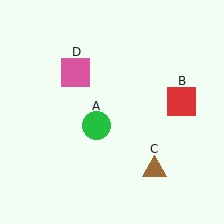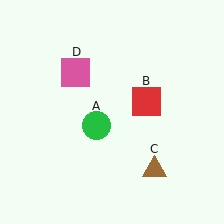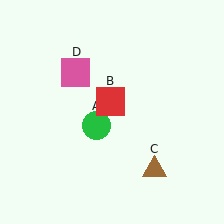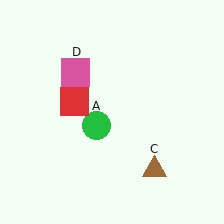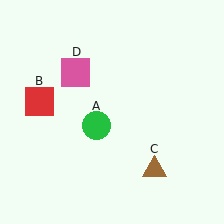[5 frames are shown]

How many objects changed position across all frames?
1 object changed position: red square (object B).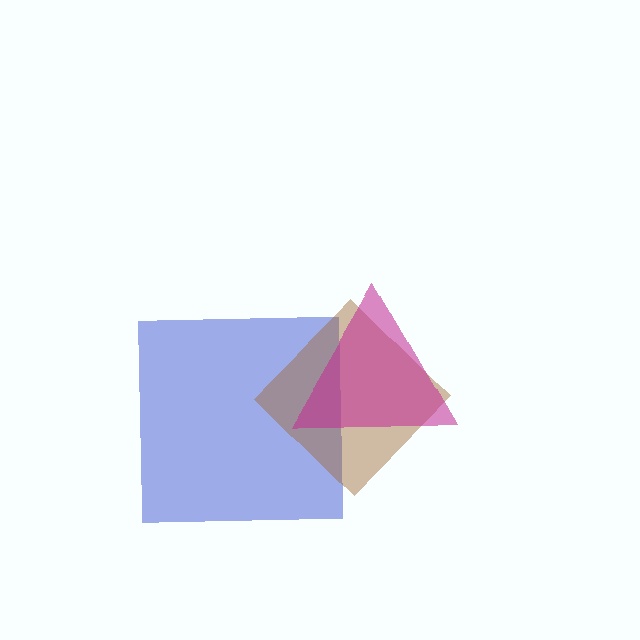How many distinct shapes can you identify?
There are 3 distinct shapes: a blue square, a brown diamond, a magenta triangle.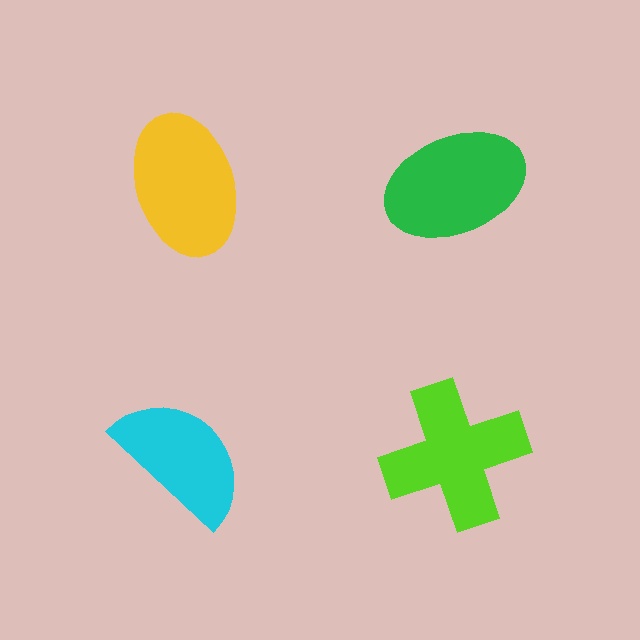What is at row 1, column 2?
A green ellipse.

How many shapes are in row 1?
2 shapes.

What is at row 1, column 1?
A yellow ellipse.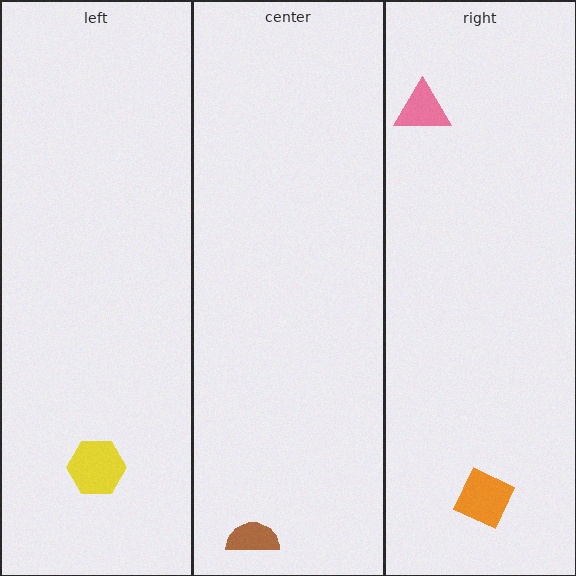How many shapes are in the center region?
1.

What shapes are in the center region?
The brown semicircle.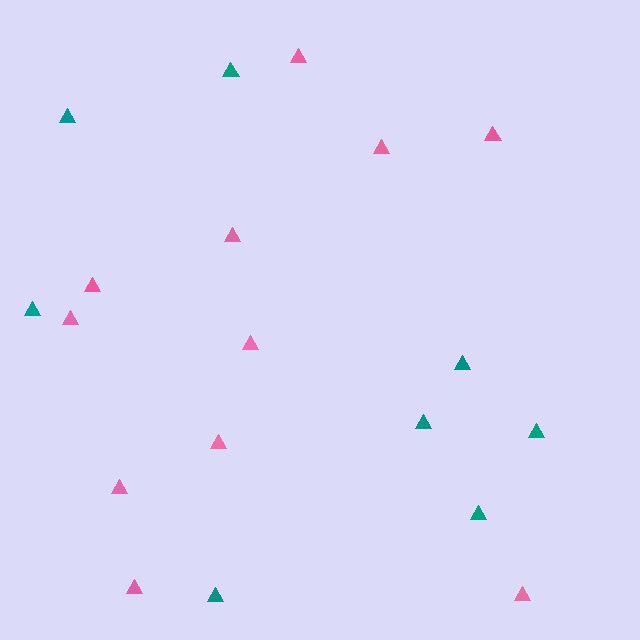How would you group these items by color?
There are 2 groups: one group of teal triangles (8) and one group of pink triangles (11).